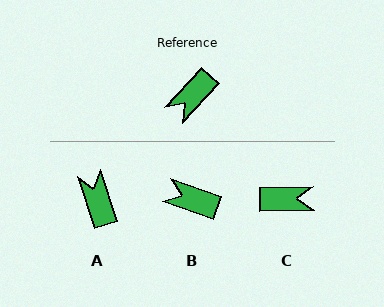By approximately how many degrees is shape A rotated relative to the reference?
Approximately 120 degrees clockwise.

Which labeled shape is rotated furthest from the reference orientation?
C, about 134 degrees away.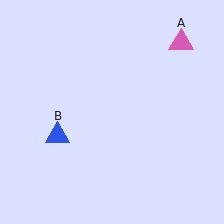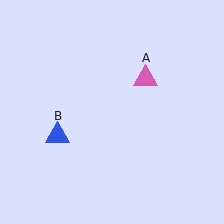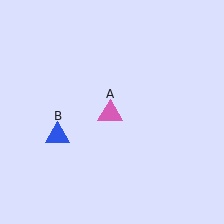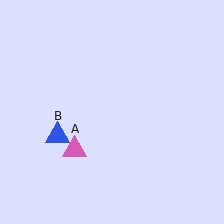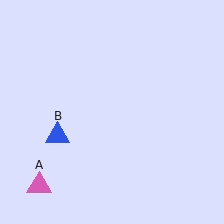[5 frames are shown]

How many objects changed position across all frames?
1 object changed position: pink triangle (object A).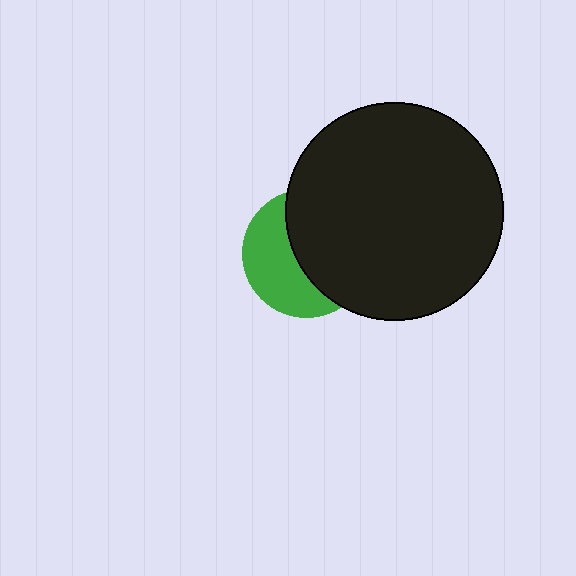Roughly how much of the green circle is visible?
A small part of it is visible (roughly 45%).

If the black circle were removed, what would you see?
You would see the complete green circle.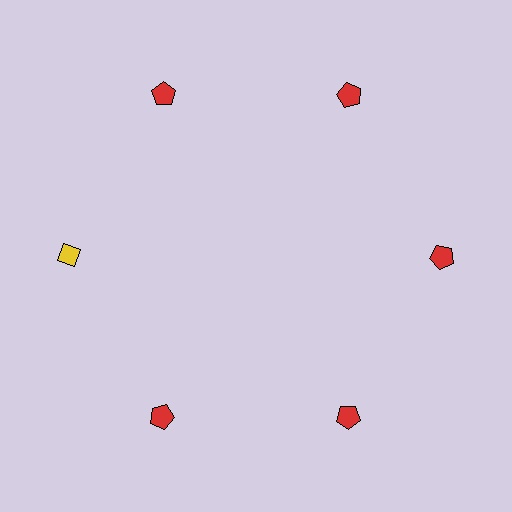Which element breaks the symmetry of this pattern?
The yellow diamond at roughly the 9 o'clock position breaks the symmetry. All other shapes are red pentagons.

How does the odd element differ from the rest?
It differs in both color (yellow instead of red) and shape (diamond instead of pentagon).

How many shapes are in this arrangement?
There are 6 shapes arranged in a ring pattern.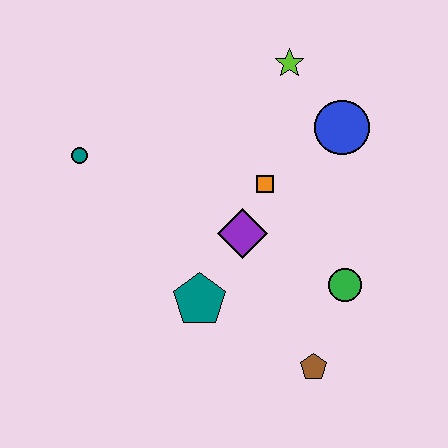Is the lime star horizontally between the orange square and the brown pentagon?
Yes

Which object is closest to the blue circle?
The lime star is closest to the blue circle.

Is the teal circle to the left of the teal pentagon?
Yes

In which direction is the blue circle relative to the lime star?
The blue circle is below the lime star.